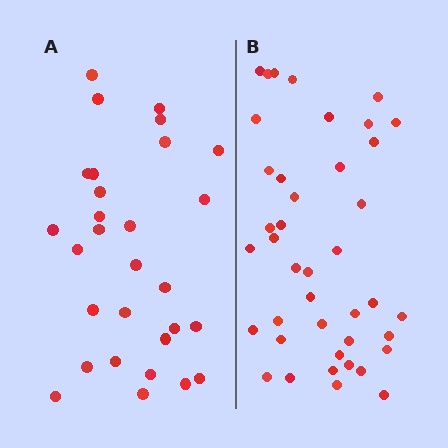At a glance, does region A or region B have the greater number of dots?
Region B (the right region) has more dots.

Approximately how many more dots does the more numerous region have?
Region B has roughly 12 or so more dots than region A.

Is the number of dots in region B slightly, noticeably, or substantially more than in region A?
Region B has noticeably more, but not dramatically so. The ratio is roughly 1.4 to 1.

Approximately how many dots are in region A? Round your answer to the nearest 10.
About 30 dots. (The exact count is 29, which rounds to 30.)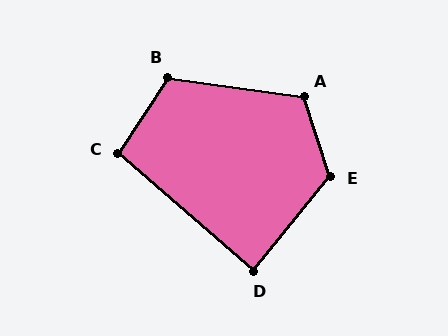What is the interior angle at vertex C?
Approximately 98 degrees (obtuse).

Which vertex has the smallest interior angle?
D, at approximately 88 degrees.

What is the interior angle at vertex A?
Approximately 117 degrees (obtuse).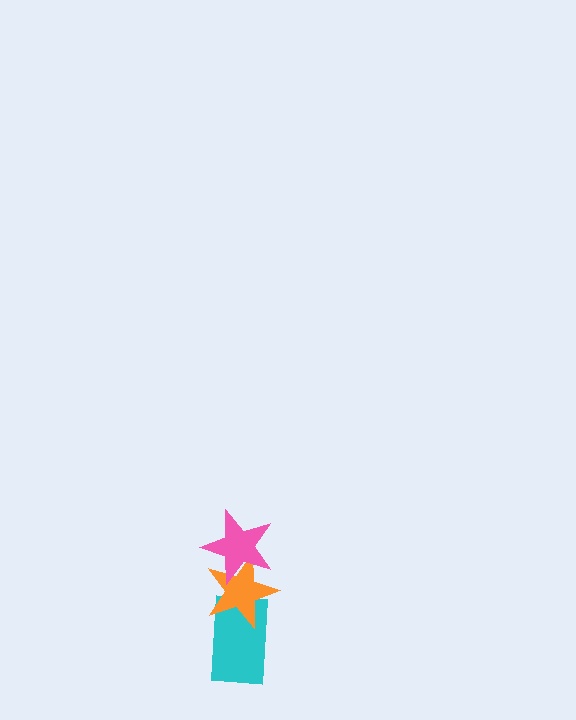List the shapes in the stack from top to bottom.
From top to bottom: the pink star, the orange star, the cyan rectangle.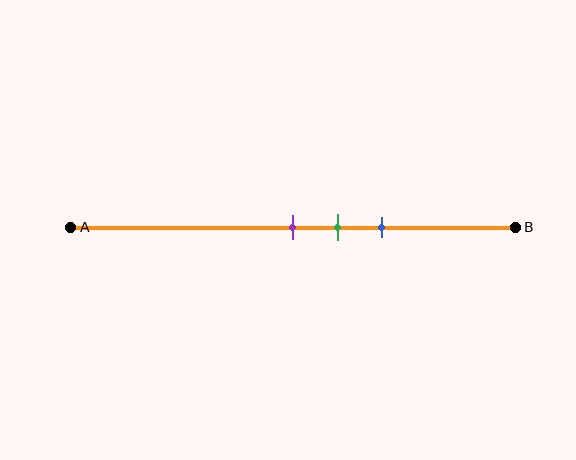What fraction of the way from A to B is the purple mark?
The purple mark is approximately 50% (0.5) of the way from A to B.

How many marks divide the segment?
There are 3 marks dividing the segment.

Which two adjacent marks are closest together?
The purple and green marks are the closest adjacent pair.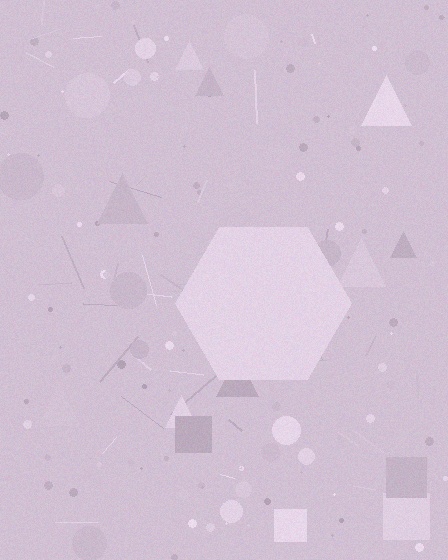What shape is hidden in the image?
A hexagon is hidden in the image.